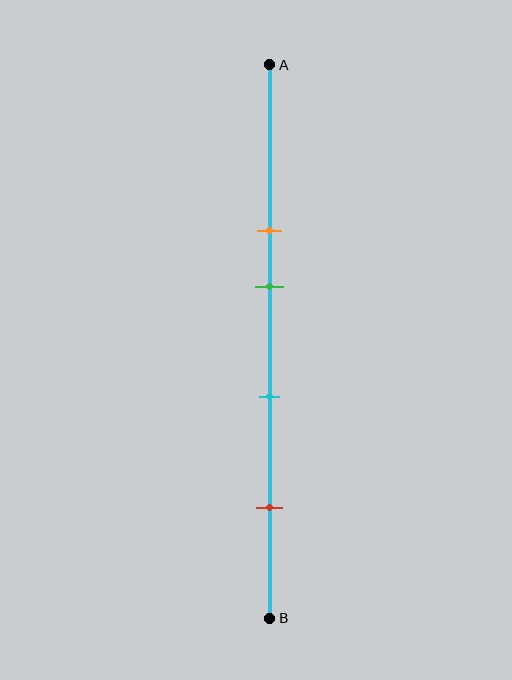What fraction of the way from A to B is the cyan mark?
The cyan mark is approximately 60% (0.6) of the way from A to B.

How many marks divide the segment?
There are 4 marks dividing the segment.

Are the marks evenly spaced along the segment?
No, the marks are not evenly spaced.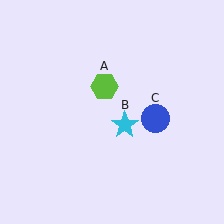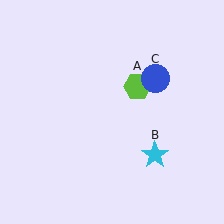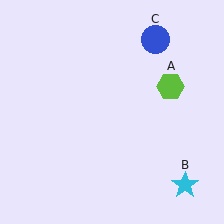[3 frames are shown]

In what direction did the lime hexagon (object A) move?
The lime hexagon (object A) moved right.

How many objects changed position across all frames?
3 objects changed position: lime hexagon (object A), cyan star (object B), blue circle (object C).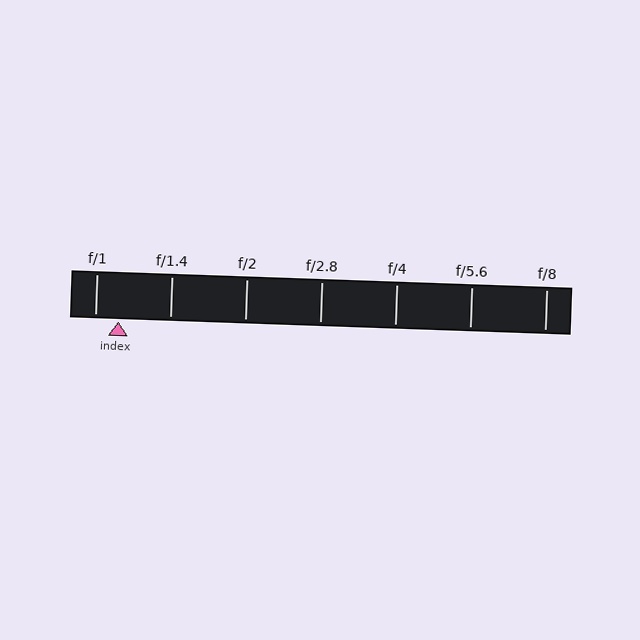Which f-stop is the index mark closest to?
The index mark is closest to f/1.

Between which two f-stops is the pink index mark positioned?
The index mark is between f/1 and f/1.4.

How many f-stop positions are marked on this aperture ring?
There are 7 f-stop positions marked.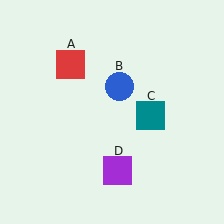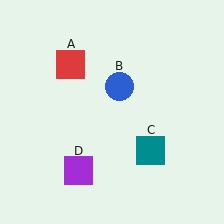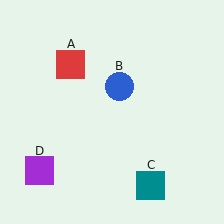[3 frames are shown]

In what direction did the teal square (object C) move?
The teal square (object C) moved down.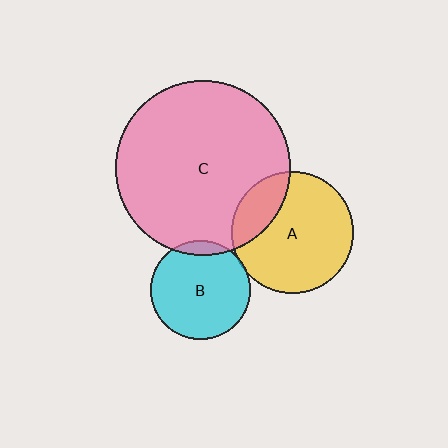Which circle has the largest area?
Circle C (pink).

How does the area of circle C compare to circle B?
Approximately 3.1 times.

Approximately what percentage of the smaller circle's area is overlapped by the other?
Approximately 20%.